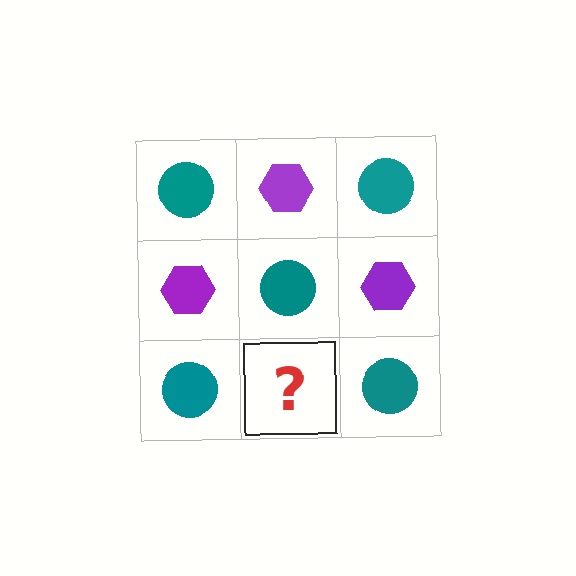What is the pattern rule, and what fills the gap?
The rule is that it alternates teal circle and purple hexagon in a checkerboard pattern. The gap should be filled with a purple hexagon.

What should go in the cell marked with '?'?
The missing cell should contain a purple hexagon.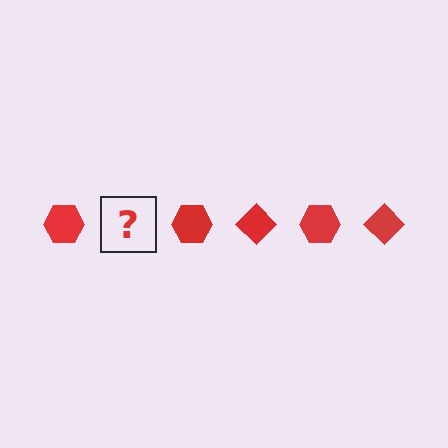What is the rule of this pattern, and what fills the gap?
The rule is that the pattern cycles through hexagon, diamond shapes in red. The gap should be filled with a red diamond.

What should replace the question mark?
The question mark should be replaced with a red diamond.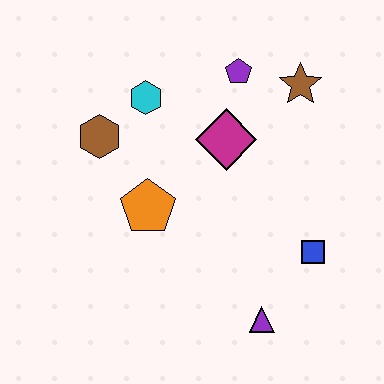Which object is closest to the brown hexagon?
The cyan hexagon is closest to the brown hexagon.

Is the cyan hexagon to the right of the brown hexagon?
Yes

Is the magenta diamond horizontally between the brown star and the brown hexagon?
Yes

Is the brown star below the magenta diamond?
No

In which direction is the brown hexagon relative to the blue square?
The brown hexagon is to the left of the blue square.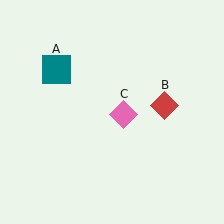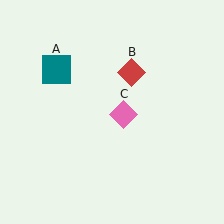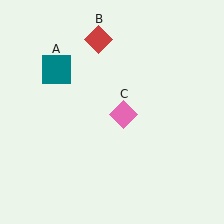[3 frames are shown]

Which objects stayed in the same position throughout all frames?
Teal square (object A) and pink diamond (object C) remained stationary.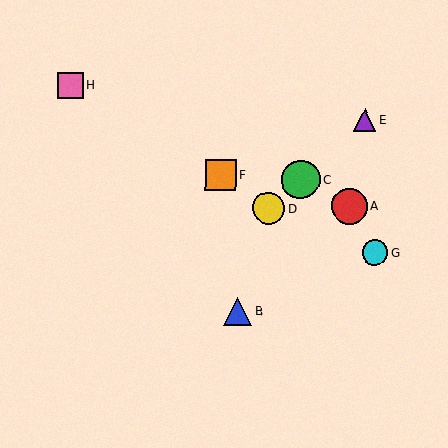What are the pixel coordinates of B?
Object B is at (237, 312).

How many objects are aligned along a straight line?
3 objects (C, D, E) are aligned along a straight line.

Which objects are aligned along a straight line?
Objects C, D, E are aligned along a straight line.